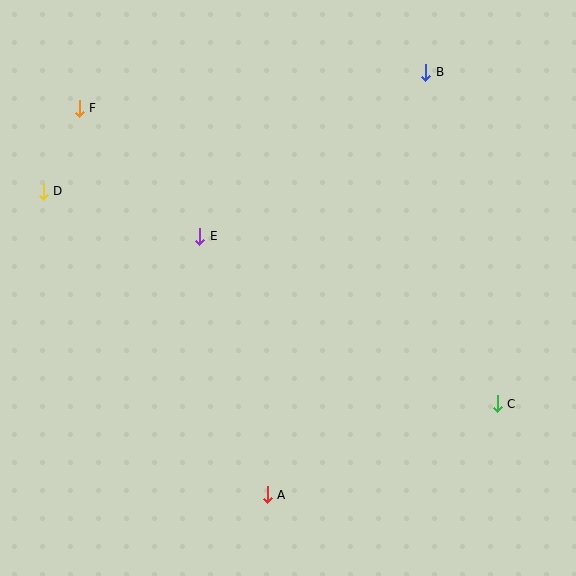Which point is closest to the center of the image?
Point E at (200, 236) is closest to the center.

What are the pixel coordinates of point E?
Point E is at (200, 236).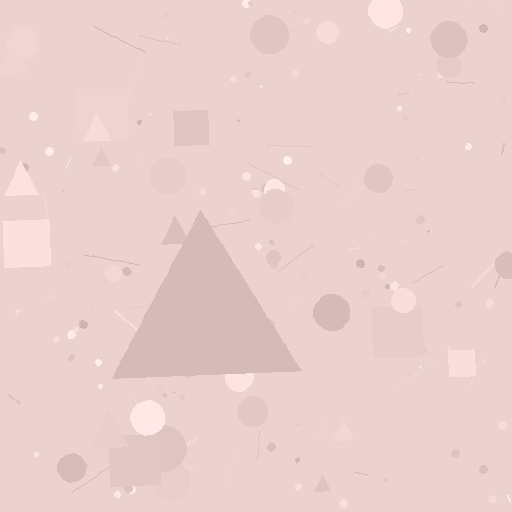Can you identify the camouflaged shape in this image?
The camouflaged shape is a triangle.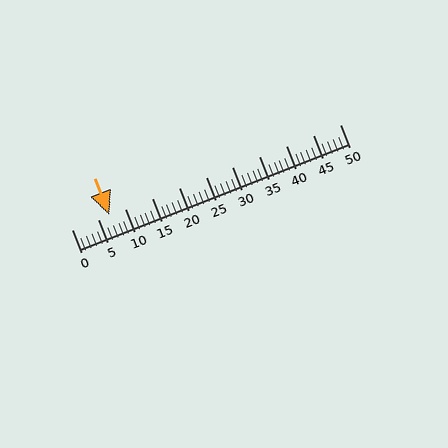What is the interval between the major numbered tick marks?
The major tick marks are spaced 5 units apart.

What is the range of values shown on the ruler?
The ruler shows values from 0 to 50.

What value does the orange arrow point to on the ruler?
The orange arrow points to approximately 7.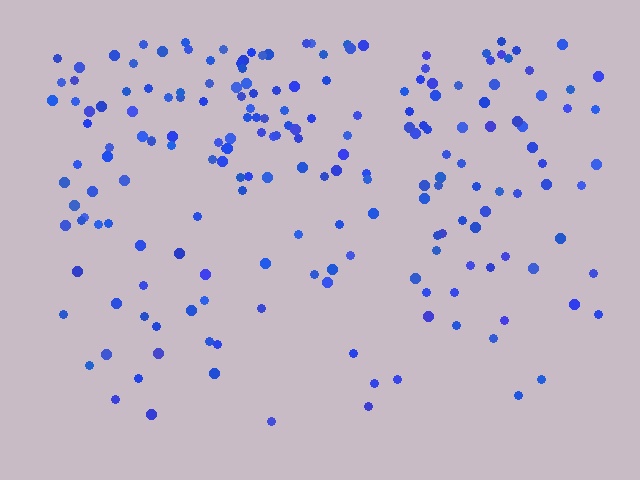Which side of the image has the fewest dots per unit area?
The bottom.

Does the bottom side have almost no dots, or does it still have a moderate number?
Still a moderate number, just noticeably fewer than the top.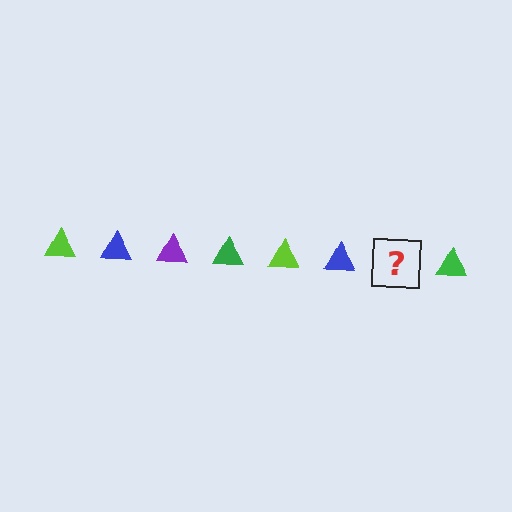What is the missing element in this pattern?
The missing element is a purple triangle.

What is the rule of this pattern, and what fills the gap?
The rule is that the pattern cycles through lime, blue, purple, green triangles. The gap should be filled with a purple triangle.